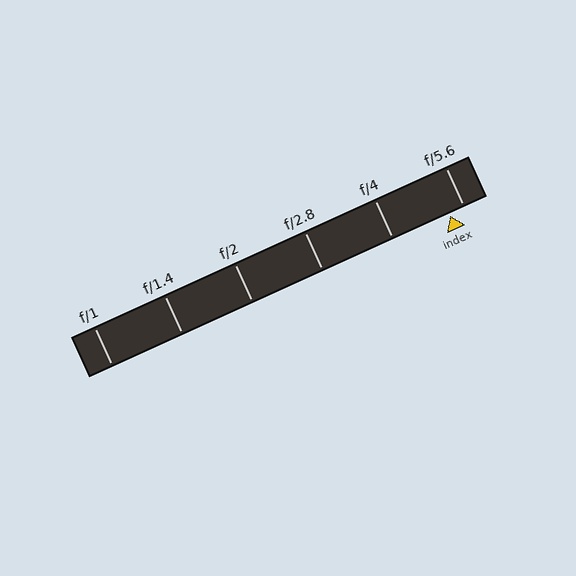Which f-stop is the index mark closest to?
The index mark is closest to f/5.6.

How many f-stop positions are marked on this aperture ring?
There are 6 f-stop positions marked.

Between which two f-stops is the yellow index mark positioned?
The index mark is between f/4 and f/5.6.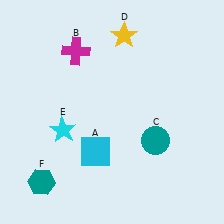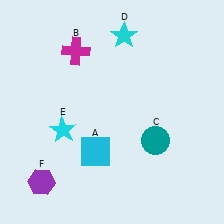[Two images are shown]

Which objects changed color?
D changed from yellow to cyan. F changed from teal to purple.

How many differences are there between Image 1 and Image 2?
There are 2 differences between the two images.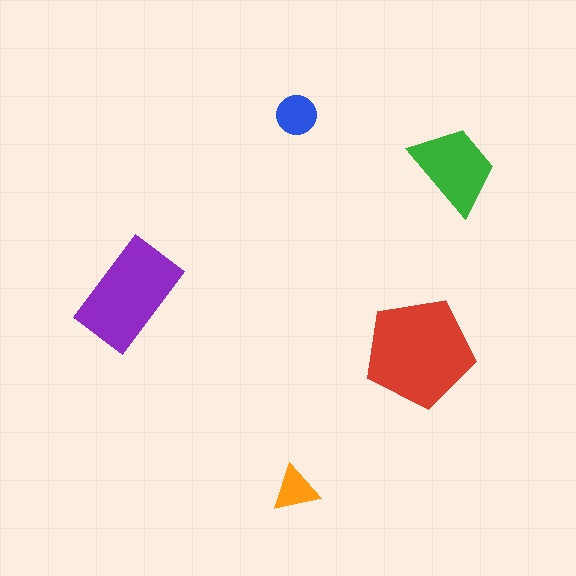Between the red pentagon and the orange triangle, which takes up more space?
The red pentagon.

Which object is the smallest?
The orange triangle.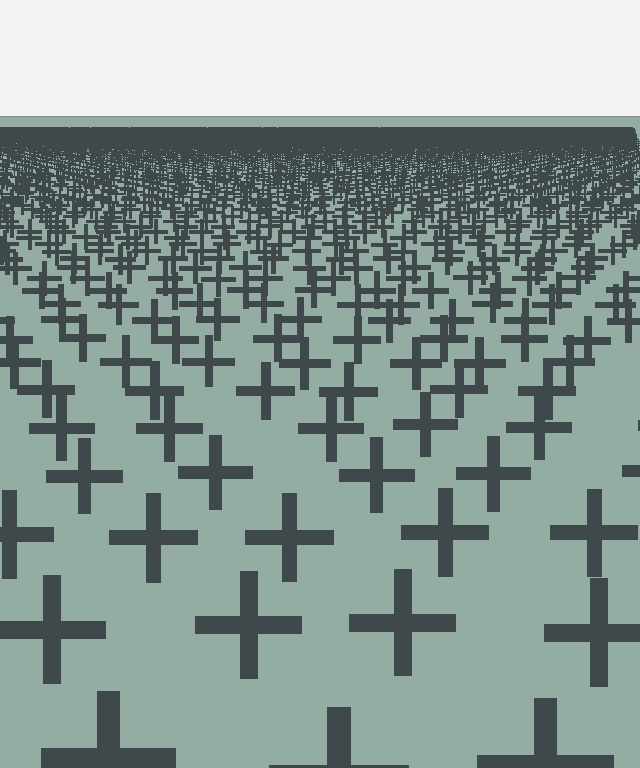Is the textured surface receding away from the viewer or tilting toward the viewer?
The surface is receding away from the viewer. Texture elements get smaller and denser toward the top.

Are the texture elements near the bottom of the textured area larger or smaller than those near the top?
Larger. Near the bottom, elements are closer to the viewer and appear at a bigger on-screen size.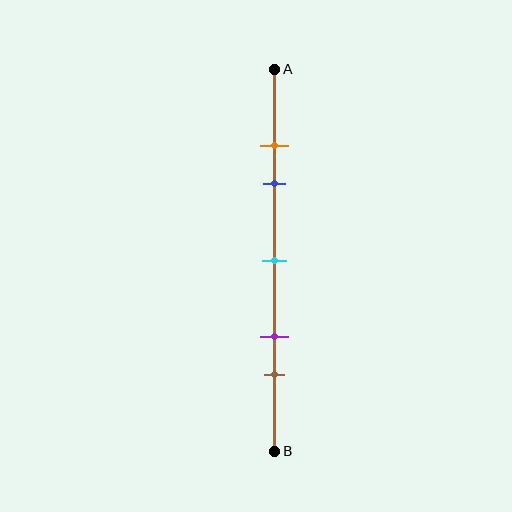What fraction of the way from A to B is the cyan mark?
The cyan mark is approximately 50% (0.5) of the way from A to B.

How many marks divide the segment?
There are 5 marks dividing the segment.